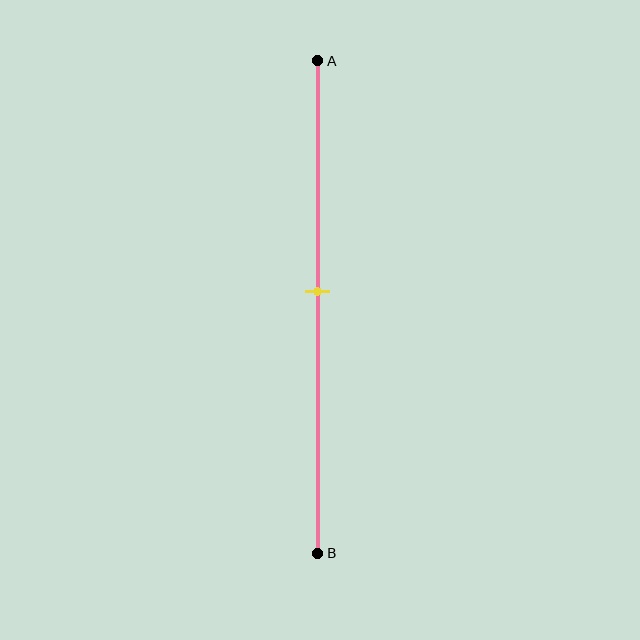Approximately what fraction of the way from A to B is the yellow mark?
The yellow mark is approximately 45% of the way from A to B.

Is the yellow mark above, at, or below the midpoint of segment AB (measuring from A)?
The yellow mark is above the midpoint of segment AB.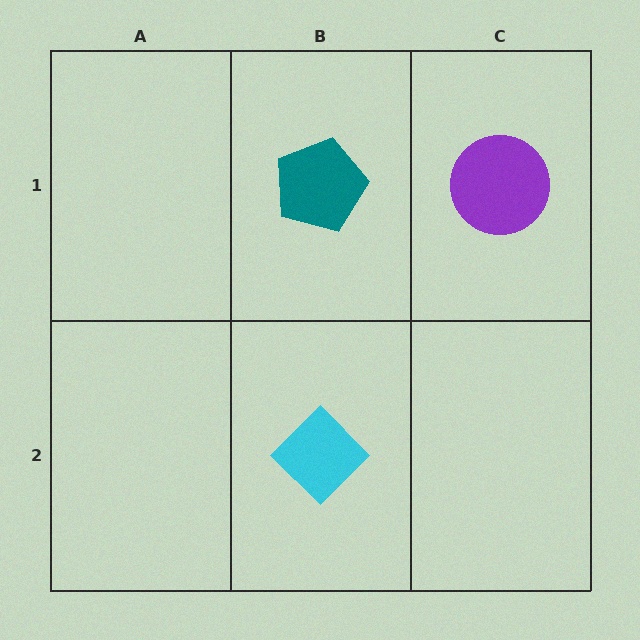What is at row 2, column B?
A cyan diamond.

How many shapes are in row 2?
1 shape.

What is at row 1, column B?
A teal pentagon.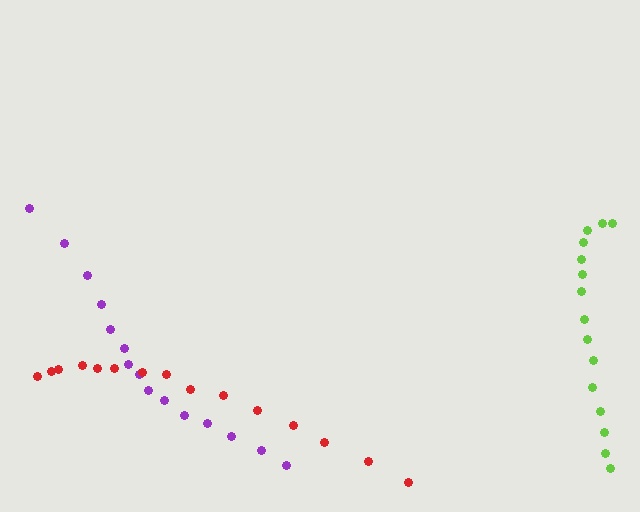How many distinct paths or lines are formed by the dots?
There are 3 distinct paths.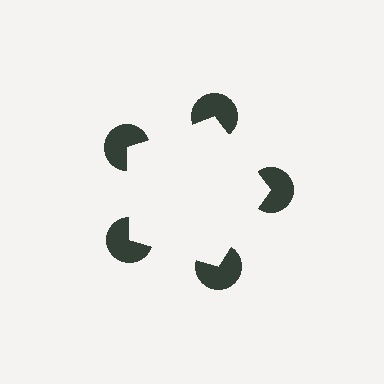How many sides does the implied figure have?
5 sides.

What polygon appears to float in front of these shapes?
An illusory pentagon — its edges are inferred from the aligned wedge cuts in the pac-man discs, not physically drawn.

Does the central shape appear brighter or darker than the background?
It typically appears slightly brighter than the background, even though no actual brightness change is drawn.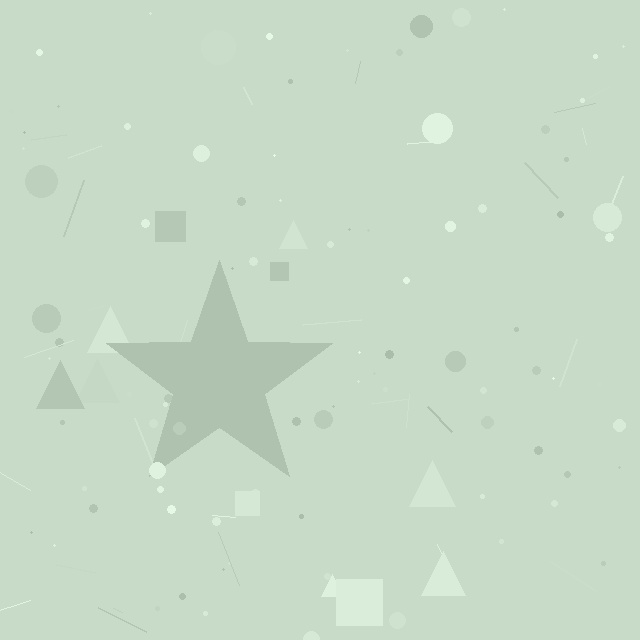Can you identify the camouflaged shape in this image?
The camouflaged shape is a star.